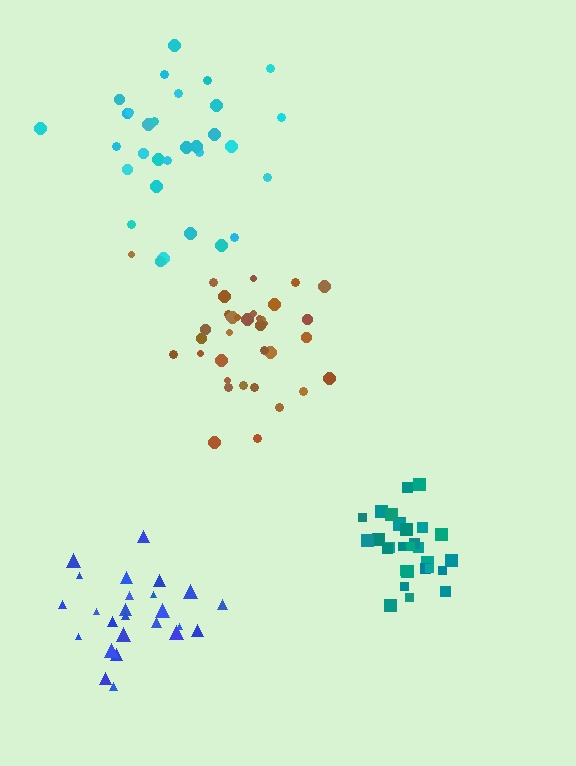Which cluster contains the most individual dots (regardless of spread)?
Brown (35).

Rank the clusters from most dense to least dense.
teal, brown, blue, cyan.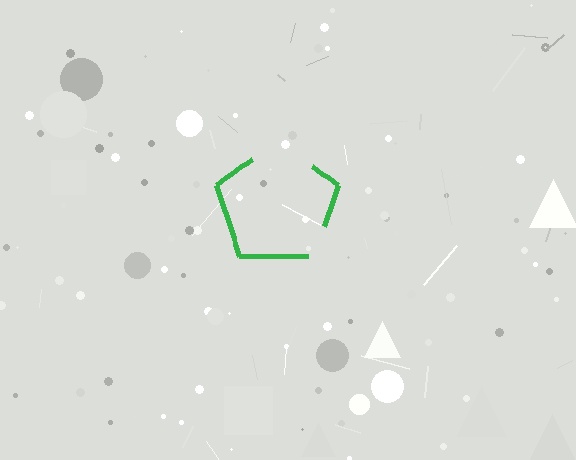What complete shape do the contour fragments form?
The contour fragments form a pentagon.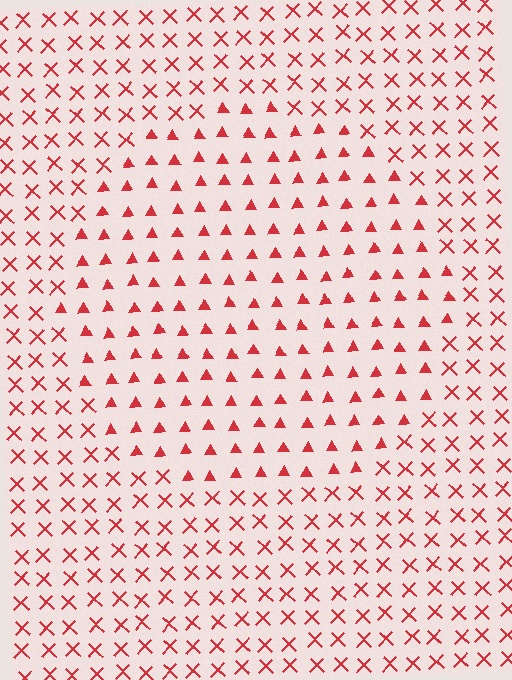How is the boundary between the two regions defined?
The boundary is defined by a change in element shape: triangles inside vs. X marks outside. All elements share the same color and spacing.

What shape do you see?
I see a circle.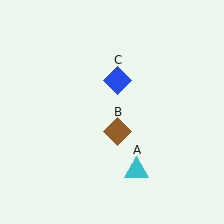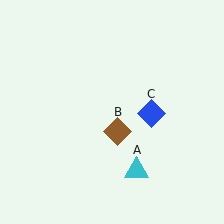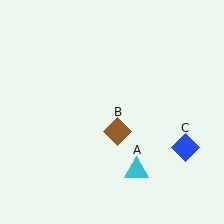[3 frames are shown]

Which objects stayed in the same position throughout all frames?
Cyan triangle (object A) and brown diamond (object B) remained stationary.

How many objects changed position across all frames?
1 object changed position: blue diamond (object C).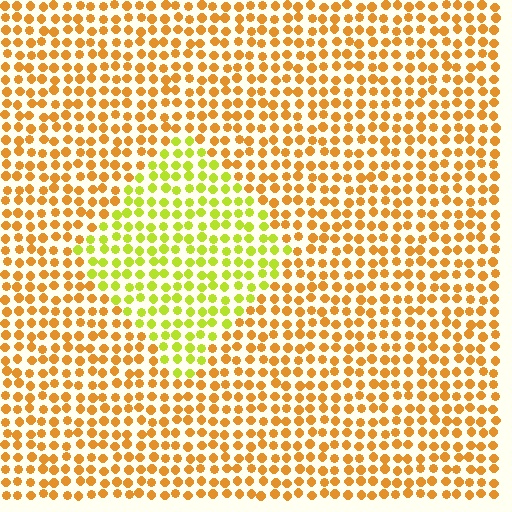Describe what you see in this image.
The image is filled with small orange elements in a uniform arrangement. A diamond-shaped region is visible where the elements are tinted to a slightly different hue, forming a subtle color boundary.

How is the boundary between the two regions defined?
The boundary is defined purely by a slight shift in hue (about 42 degrees). Spacing, size, and orientation are identical on both sides.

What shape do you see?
I see a diamond.